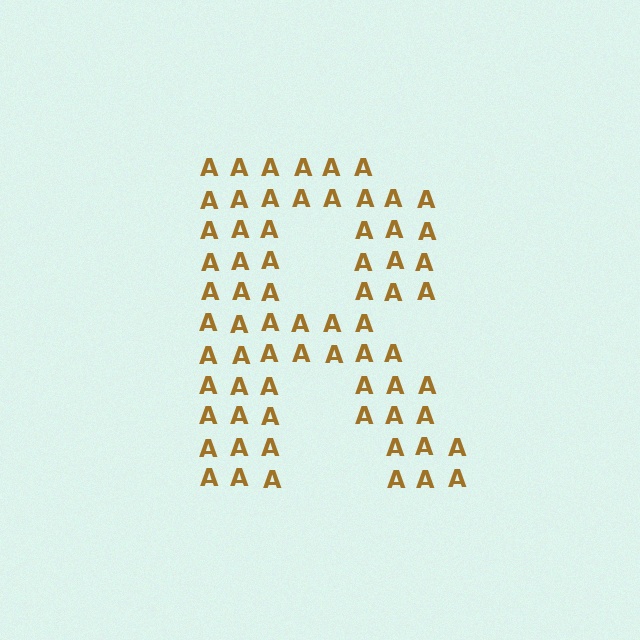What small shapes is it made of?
It is made of small letter A's.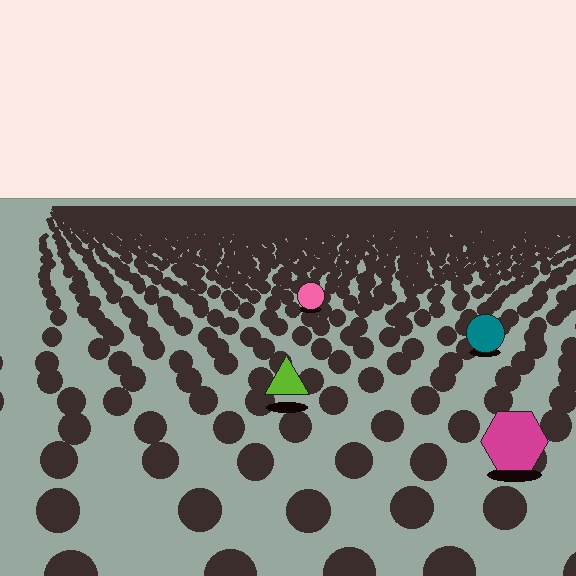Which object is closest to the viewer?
The magenta hexagon is closest. The texture marks near it are larger and more spread out.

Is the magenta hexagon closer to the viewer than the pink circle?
Yes. The magenta hexagon is closer — you can tell from the texture gradient: the ground texture is coarser near it.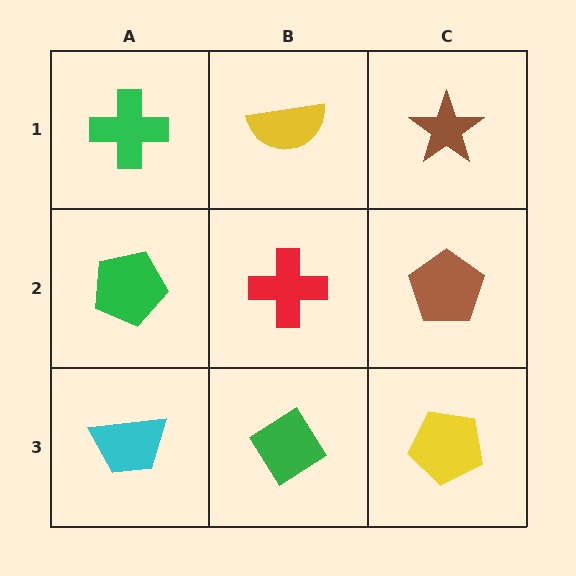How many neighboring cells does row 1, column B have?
3.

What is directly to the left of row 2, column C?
A red cross.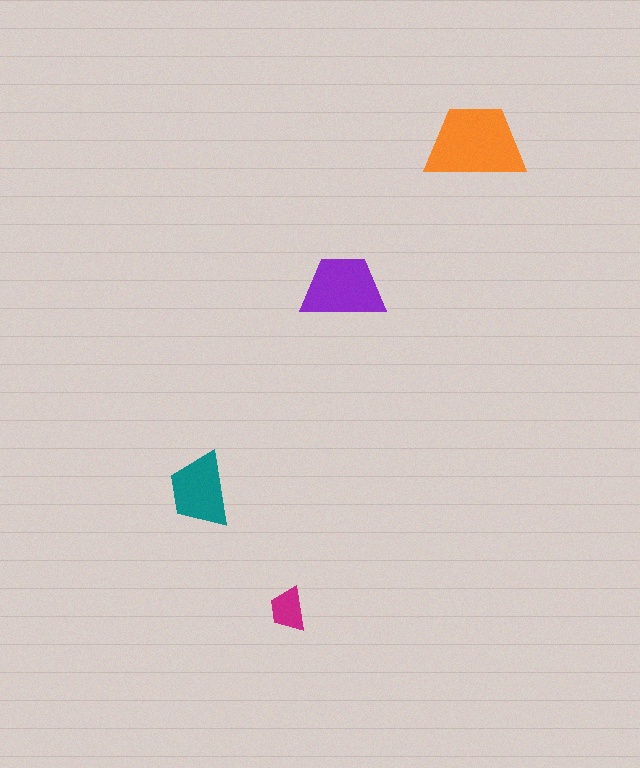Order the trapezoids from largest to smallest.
the orange one, the purple one, the teal one, the magenta one.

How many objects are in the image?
There are 4 objects in the image.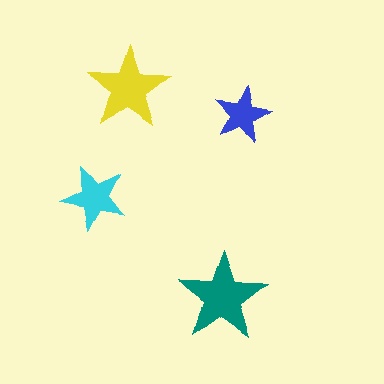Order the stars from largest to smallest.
the teal one, the yellow one, the cyan one, the blue one.